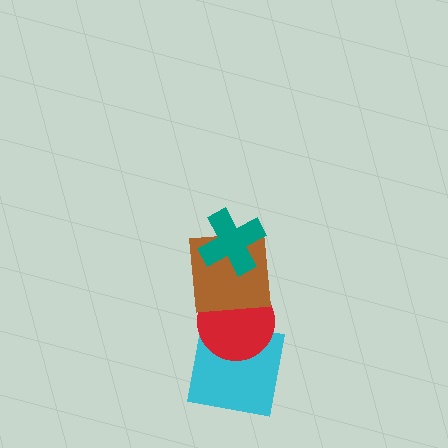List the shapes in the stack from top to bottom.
From top to bottom: the teal cross, the brown square, the red circle, the cyan square.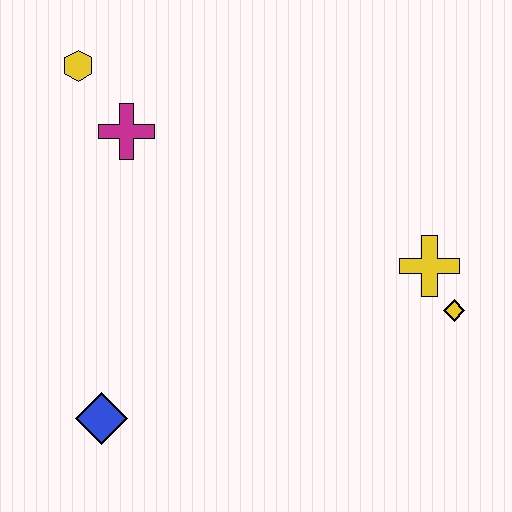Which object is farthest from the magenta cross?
The yellow diamond is farthest from the magenta cross.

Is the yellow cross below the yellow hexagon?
Yes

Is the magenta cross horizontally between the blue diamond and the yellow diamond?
Yes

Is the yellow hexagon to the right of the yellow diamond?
No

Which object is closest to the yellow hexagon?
The magenta cross is closest to the yellow hexagon.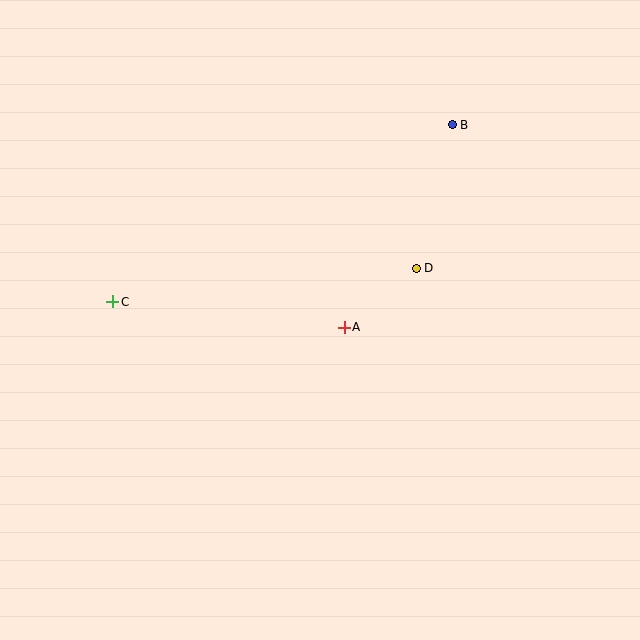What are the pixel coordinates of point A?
Point A is at (344, 327).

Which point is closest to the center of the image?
Point A at (344, 327) is closest to the center.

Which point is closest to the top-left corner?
Point C is closest to the top-left corner.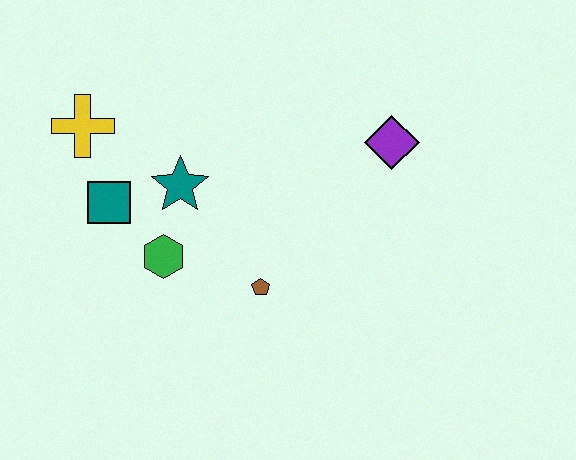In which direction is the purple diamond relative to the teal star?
The purple diamond is to the right of the teal star.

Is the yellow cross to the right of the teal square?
No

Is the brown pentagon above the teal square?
No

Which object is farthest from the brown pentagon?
The yellow cross is farthest from the brown pentagon.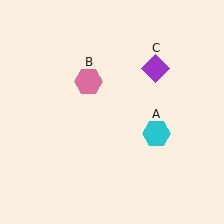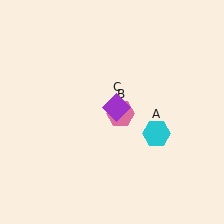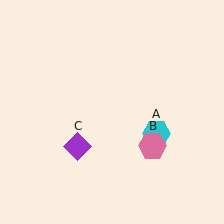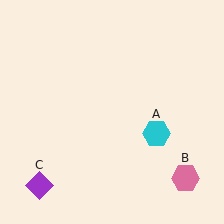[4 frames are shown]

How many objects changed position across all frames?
2 objects changed position: pink hexagon (object B), purple diamond (object C).